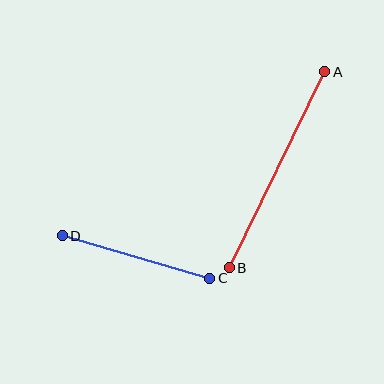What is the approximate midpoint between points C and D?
The midpoint is at approximately (136, 257) pixels.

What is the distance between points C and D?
The distance is approximately 154 pixels.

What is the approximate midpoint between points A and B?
The midpoint is at approximately (277, 170) pixels.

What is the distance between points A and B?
The distance is approximately 218 pixels.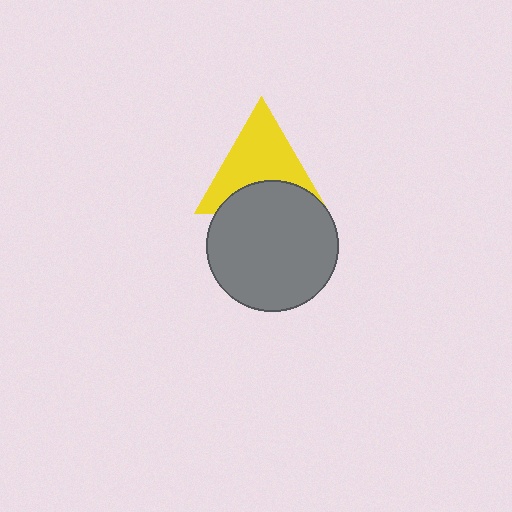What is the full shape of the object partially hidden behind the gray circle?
The partially hidden object is a yellow triangle.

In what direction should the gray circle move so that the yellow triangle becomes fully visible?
The gray circle should move down. That is the shortest direction to clear the overlap and leave the yellow triangle fully visible.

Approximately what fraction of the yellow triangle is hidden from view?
Roughly 34% of the yellow triangle is hidden behind the gray circle.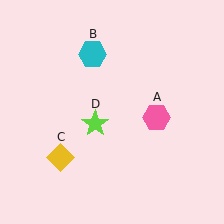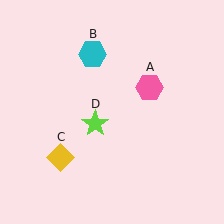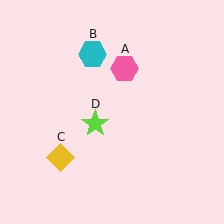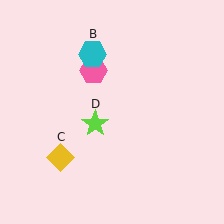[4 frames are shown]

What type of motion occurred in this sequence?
The pink hexagon (object A) rotated counterclockwise around the center of the scene.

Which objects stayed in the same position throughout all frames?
Cyan hexagon (object B) and yellow diamond (object C) and lime star (object D) remained stationary.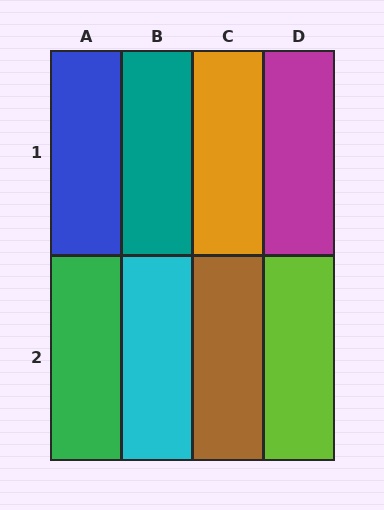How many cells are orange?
1 cell is orange.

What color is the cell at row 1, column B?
Teal.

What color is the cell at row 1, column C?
Orange.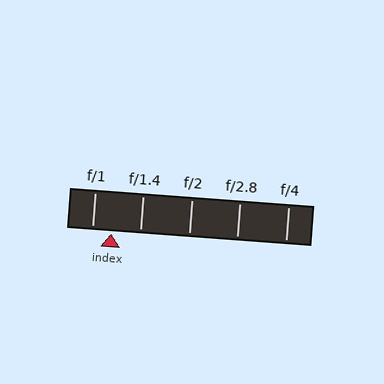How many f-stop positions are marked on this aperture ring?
There are 5 f-stop positions marked.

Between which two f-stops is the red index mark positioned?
The index mark is between f/1 and f/1.4.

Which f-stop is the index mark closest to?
The index mark is closest to f/1.